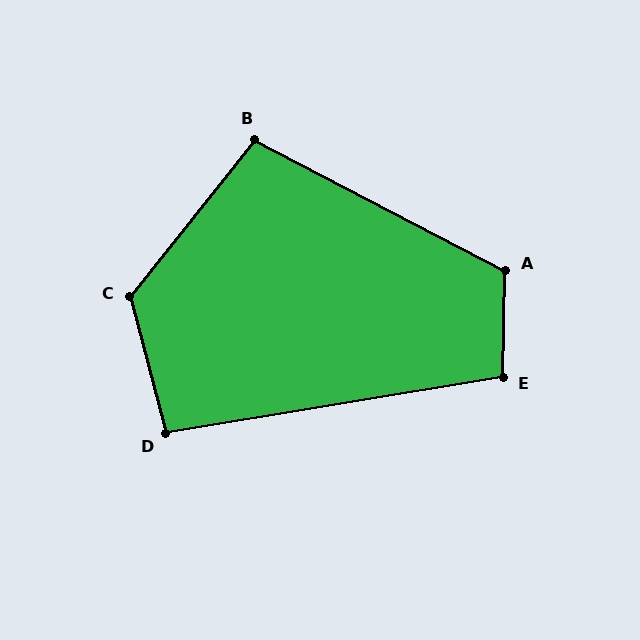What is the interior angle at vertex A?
Approximately 116 degrees (obtuse).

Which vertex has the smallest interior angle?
D, at approximately 95 degrees.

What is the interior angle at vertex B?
Approximately 101 degrees (obtuse).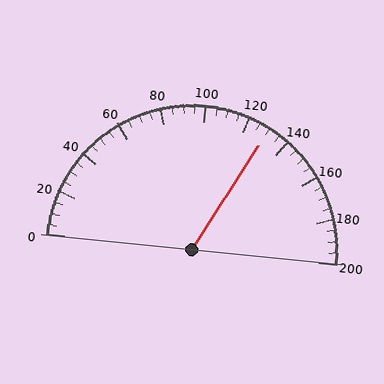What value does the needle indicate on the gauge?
The needle indicates approximately 130.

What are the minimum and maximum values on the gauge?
The gauge ranges from 0 to 200.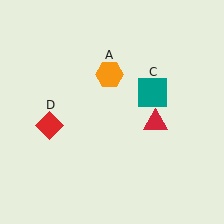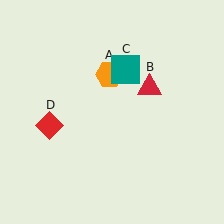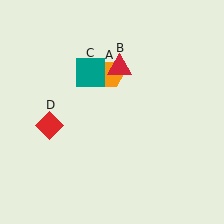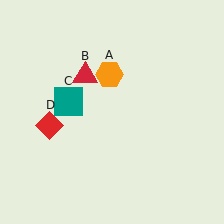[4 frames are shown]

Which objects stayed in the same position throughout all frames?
Orange hexagon (object A) and red diamond (object D) remained stationary.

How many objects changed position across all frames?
2 objects changed position: red triangle (object B), teal square (object C).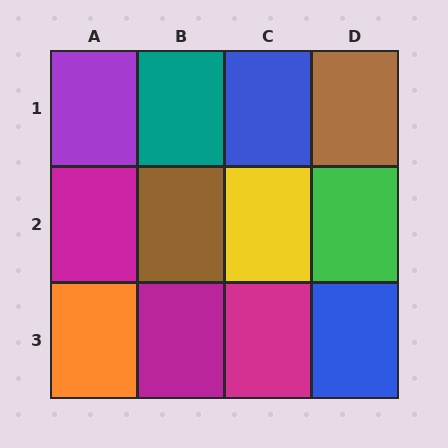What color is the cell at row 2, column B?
Brown.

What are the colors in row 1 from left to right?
Purple, teal, blue, brown.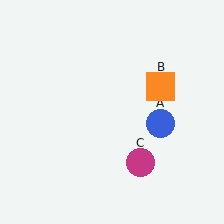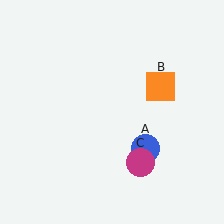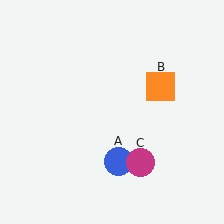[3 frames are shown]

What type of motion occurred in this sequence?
The blue circle (object A) rotated clockwise around the center of the scene.